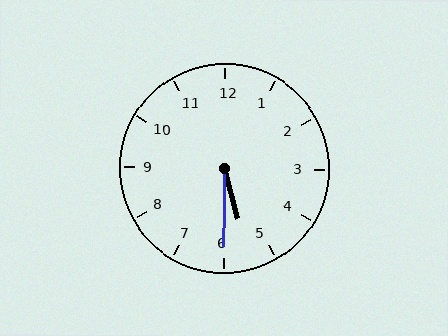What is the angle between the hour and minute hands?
Approximately 15 degrees.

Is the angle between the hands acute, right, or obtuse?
It is acute.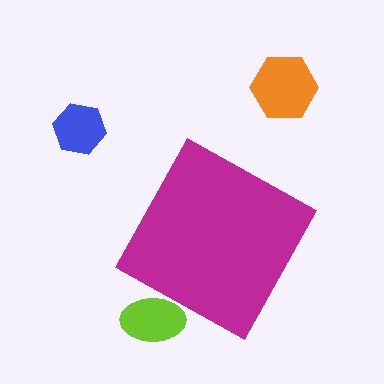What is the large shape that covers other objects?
A magenta diamond.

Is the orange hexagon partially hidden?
No, the orange hexagon is fully visible.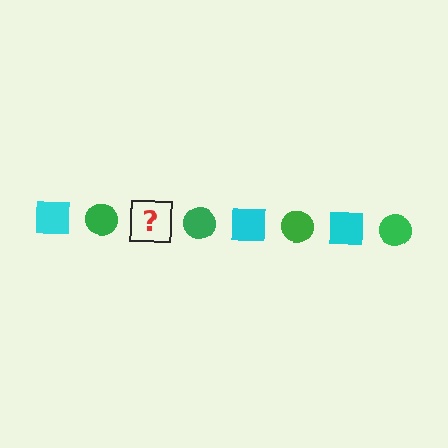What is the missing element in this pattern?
The missing element is a cyan square.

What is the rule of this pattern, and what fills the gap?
The rule is that the pattern alternates between cyan square and green circle. The gap should be filled with a cyan square.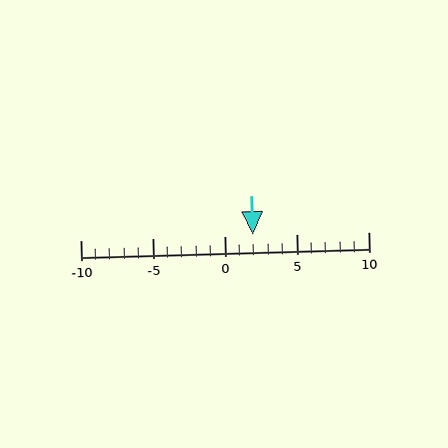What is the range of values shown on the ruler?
The ruler shows values from -10 to 10.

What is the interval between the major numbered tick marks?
The major tick marks are spaced 5 units apart.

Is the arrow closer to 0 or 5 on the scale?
The arrow is closer to 0.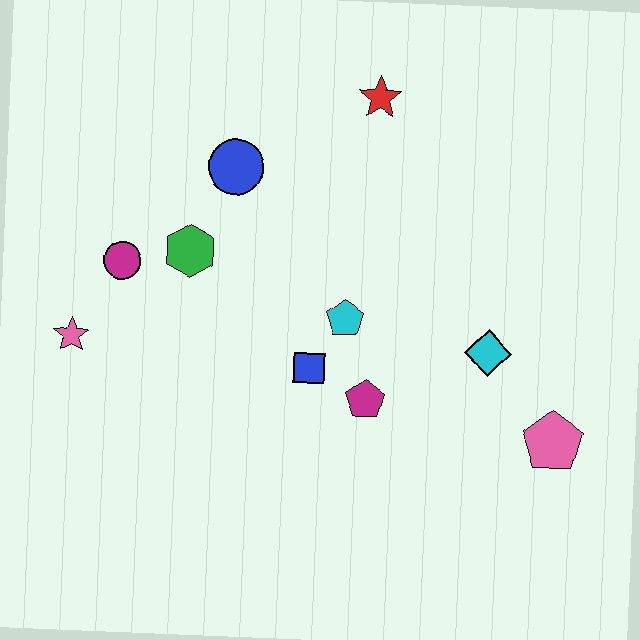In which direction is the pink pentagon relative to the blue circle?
The pink pentagon is to the right of the blue circle.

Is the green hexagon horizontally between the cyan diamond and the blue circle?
No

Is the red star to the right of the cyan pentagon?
Yes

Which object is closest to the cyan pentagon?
The blue square is closest to the cyan pentagon.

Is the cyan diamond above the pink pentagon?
Yes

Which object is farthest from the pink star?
The pink pentagon is farthest from the pink star.